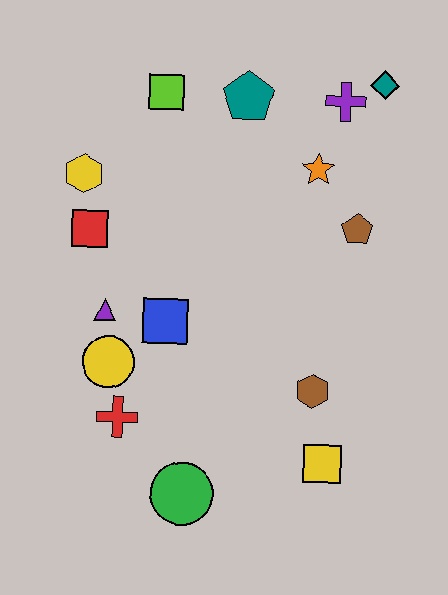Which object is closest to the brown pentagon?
The orange star is closest to the brown pentagon.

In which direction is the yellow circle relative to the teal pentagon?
The yellow circle is below the teal pentagon.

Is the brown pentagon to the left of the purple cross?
No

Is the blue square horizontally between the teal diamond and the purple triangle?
Yes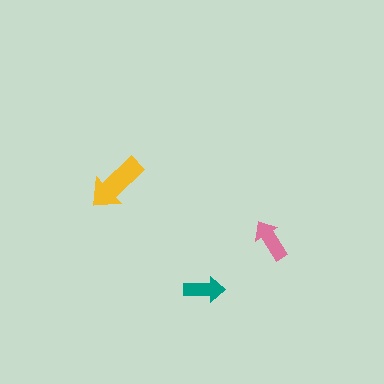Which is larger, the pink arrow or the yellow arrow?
The yellow one.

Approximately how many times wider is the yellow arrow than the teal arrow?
About 1.5 times wider.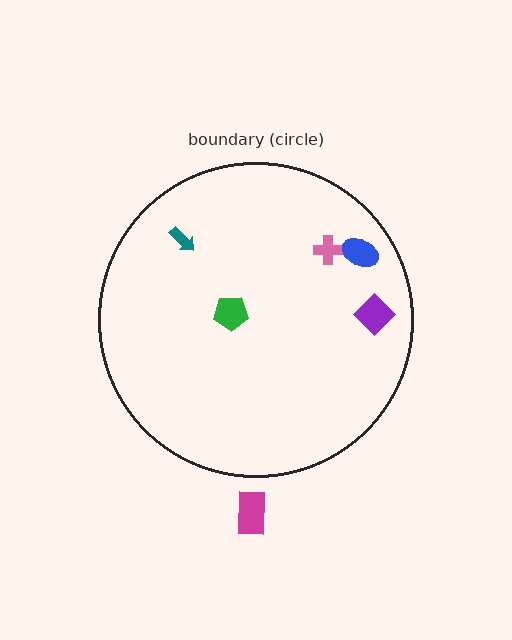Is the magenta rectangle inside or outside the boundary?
Outside.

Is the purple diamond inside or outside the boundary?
Inside.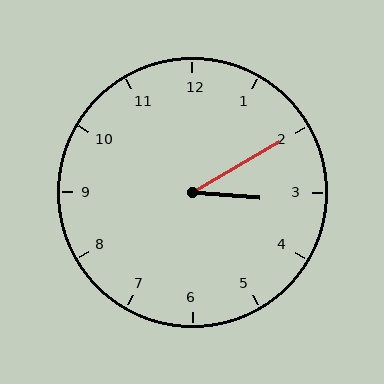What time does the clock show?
3:10.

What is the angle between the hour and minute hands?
Approximately 35 degrees.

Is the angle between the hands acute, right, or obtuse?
It is acute.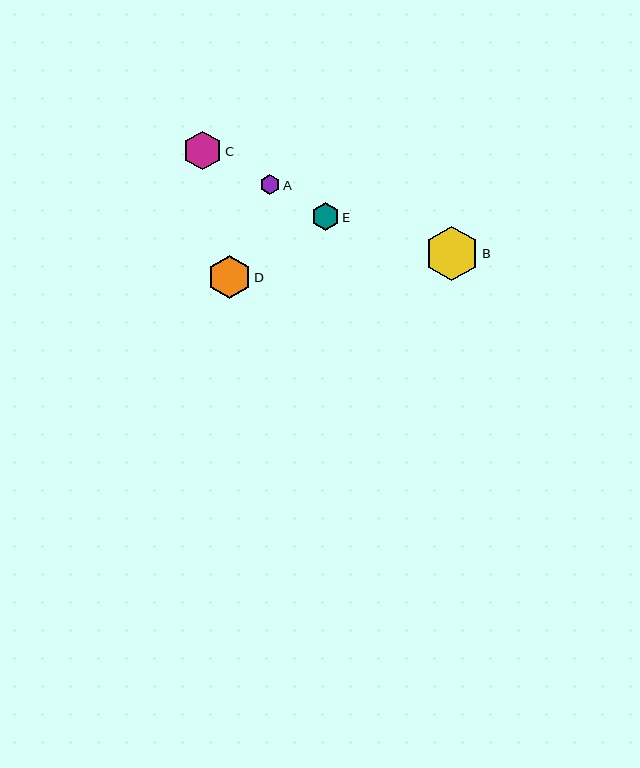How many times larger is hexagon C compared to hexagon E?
Hexagon C is approximately 1.4 times the size of hexagon E.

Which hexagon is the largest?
Hexagon B is the largest with a size of approximately 54 pixels.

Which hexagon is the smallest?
Hexagon A is the smallest with a size of approximately 19 pixels.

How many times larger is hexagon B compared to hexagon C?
Hexagon B is approximately 1.4 times the size of hexagon C.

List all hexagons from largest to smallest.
From largest to smallest: B, D, C, E, A.